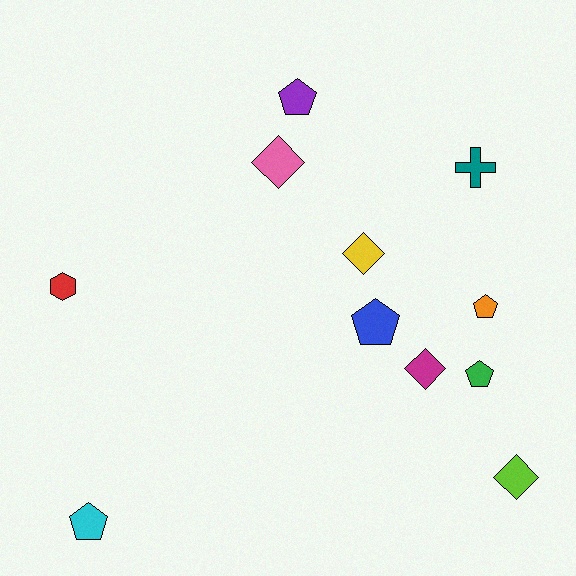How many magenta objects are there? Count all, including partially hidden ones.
There is 1 magenta object.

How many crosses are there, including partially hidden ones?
There is 1 cross.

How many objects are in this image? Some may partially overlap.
There are 11 objects.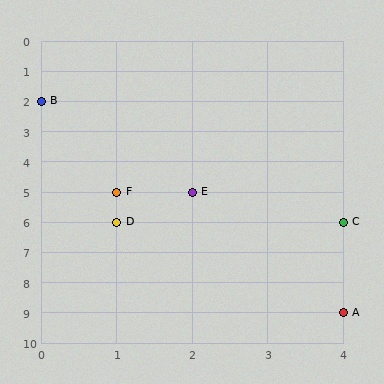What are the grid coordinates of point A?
Point A is at grid coordinates (4, 9).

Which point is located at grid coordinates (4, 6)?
Point C is at (4, 6).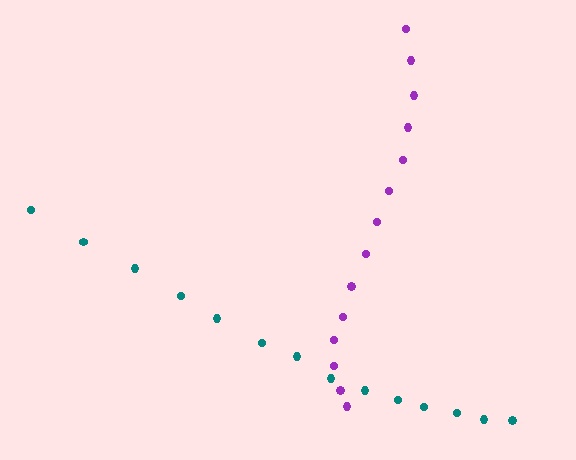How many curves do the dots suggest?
There are 2 distinct paths.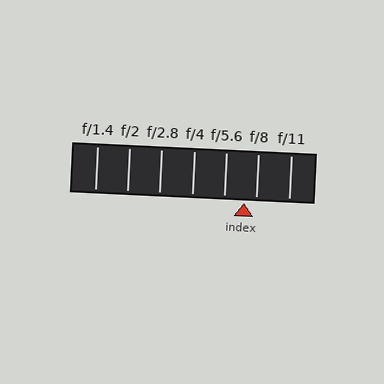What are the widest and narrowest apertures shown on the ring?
The widest aperture shown is f/1.4 and the narrowest is f/11.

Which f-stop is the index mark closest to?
The index mark is closest to f/8.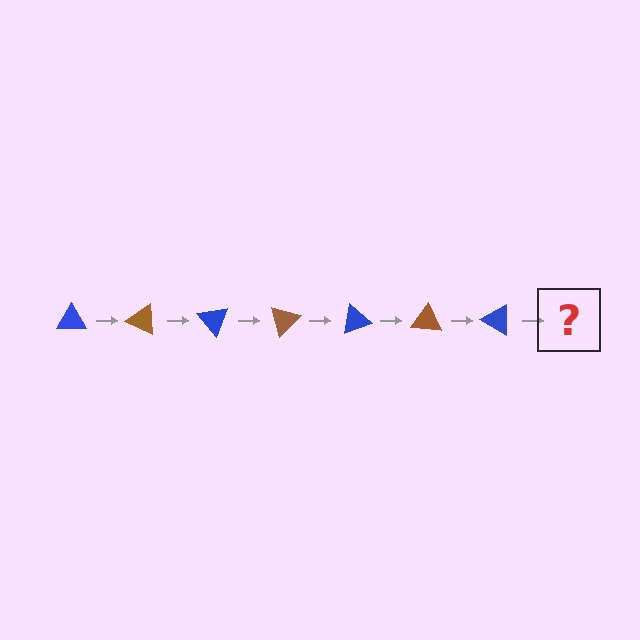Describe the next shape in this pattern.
It should be a brown triangle, rotated 175 degrees from the start.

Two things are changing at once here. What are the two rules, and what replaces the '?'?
The two rules are that it rotates 25 degrees each step and the color cycles through blue and brown. The '?' should be a brown triangle, rotated 175 degrees from the start.